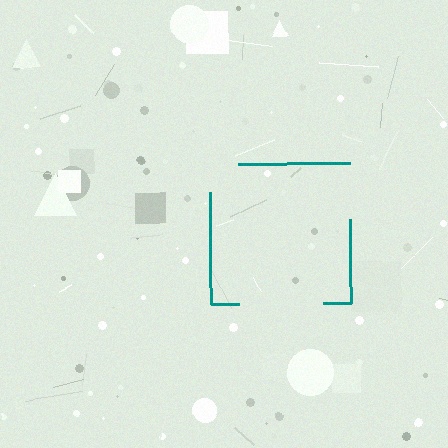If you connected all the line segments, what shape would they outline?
They would outline a square.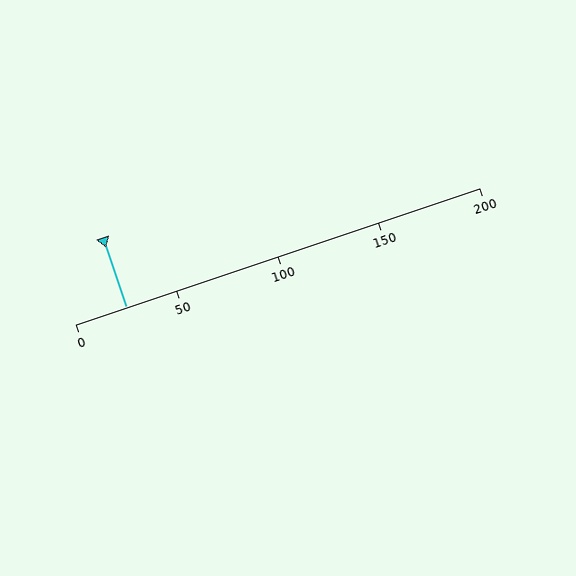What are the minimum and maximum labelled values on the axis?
The axis runs from 0 to 200.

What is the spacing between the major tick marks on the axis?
The major ticks are spaced 50 apart.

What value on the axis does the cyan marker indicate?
The marker indicates approximately 25.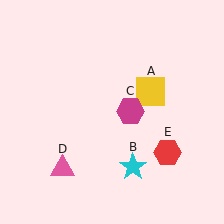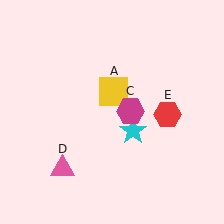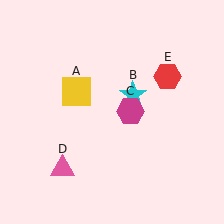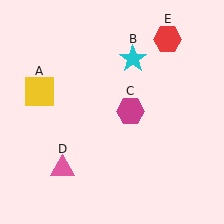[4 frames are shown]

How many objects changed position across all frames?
3 objects changed position: yellow square (object A), cyan star (object B), red hexagon (object E).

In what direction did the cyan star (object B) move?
The cyan star (object B) moved up.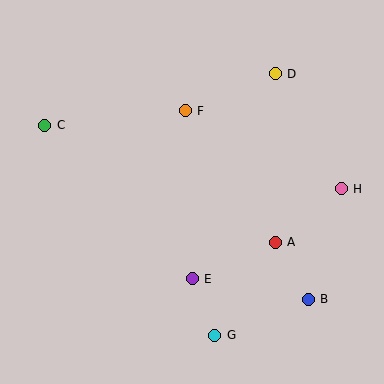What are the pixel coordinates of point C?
Point C is at (45, 125).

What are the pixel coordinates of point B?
Point B is at (308, 299).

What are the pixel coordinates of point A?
Point A is at (275, 242).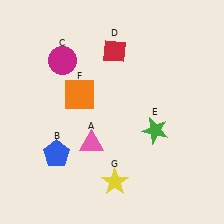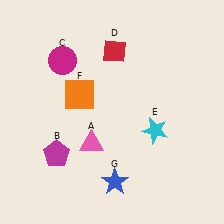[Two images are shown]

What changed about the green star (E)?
In Image 1, E is green. In Image 2, it changed to cyan.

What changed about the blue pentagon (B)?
In Image 1, B is blue. In Image 2, it changed to magenta.